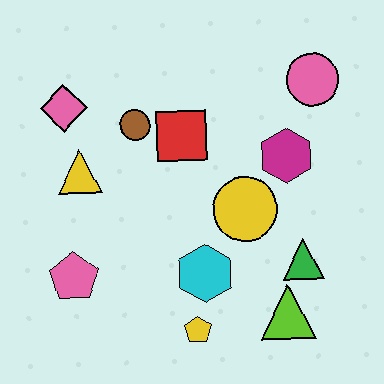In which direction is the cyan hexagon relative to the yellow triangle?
The cyan hexagon is to the right of the yellow triangle.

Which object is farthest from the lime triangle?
The pink diamond is farthest from the lime triangle.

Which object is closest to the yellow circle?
The magenta hexagon is closest to the yellow circle.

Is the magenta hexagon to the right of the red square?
Yes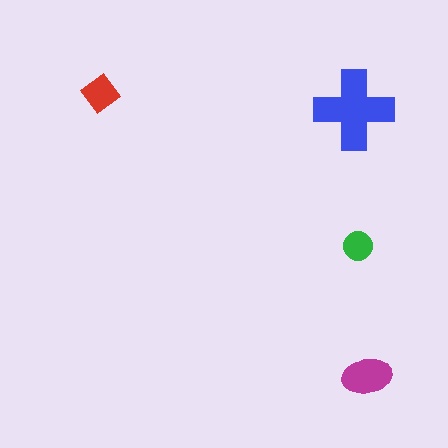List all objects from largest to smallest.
The blue cross, the magenta ellipse, the red diamond, the green circle.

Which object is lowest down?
The magenta ellipse is bottommost.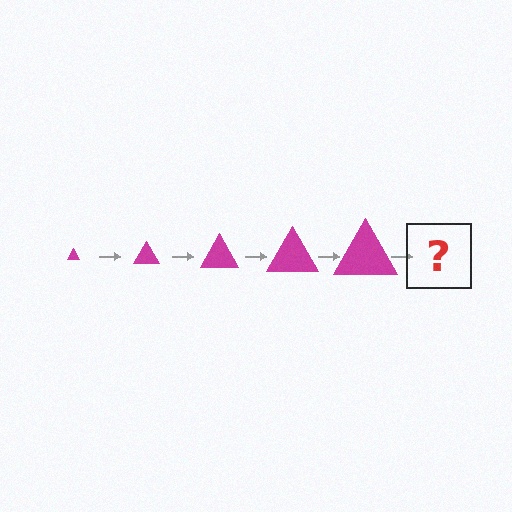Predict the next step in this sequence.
The next step is a magenta triangle, larger than the previous one.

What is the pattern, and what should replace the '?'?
The pattern is that the triangle gets progressively larger each step. The '?' should be a magenta triangle, larger than the previous one.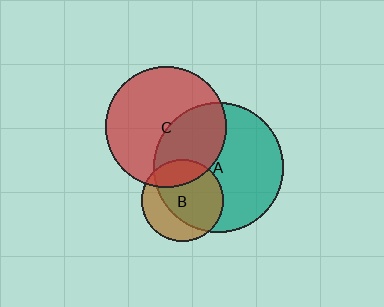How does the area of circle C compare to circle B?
Approximately 2.2 times.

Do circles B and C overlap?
Yes.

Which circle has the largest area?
Circle A (teal).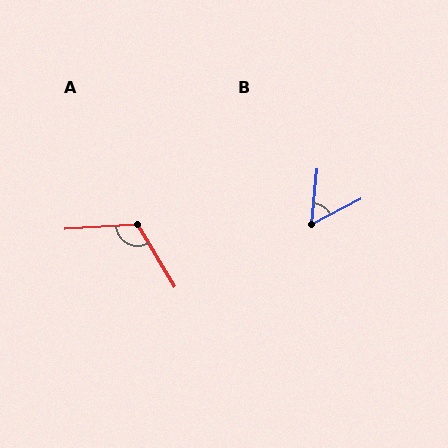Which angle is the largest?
A, at approximately 117 degrees.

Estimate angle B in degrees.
Approximately 56 degrees.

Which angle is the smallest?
B, at approximately 56 degrees.